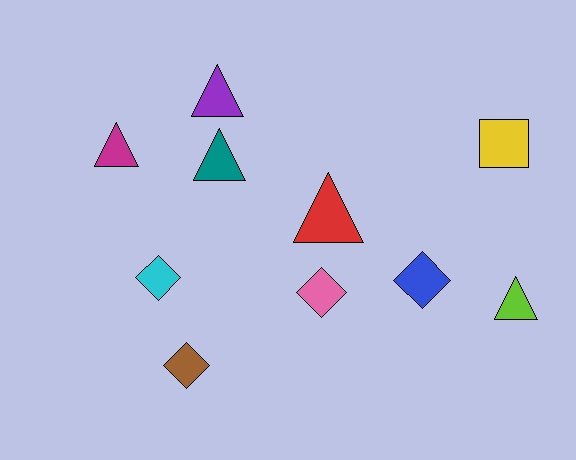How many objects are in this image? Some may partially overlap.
There are 10 objects.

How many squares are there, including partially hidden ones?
There is 1 square.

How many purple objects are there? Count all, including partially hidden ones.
There is 1 purple object.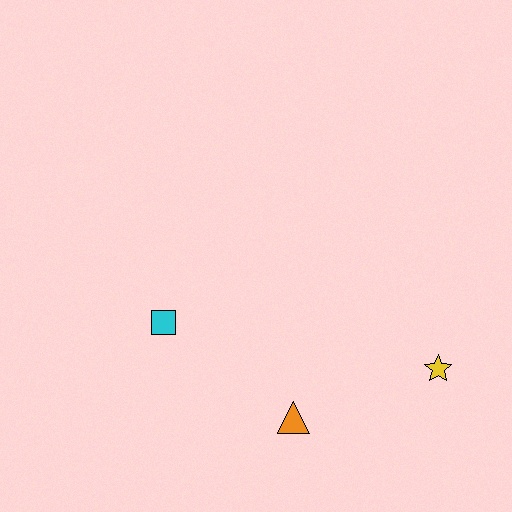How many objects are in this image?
There are 3 objects.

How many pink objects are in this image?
There are no pink objects.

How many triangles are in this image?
There is 1 triangle.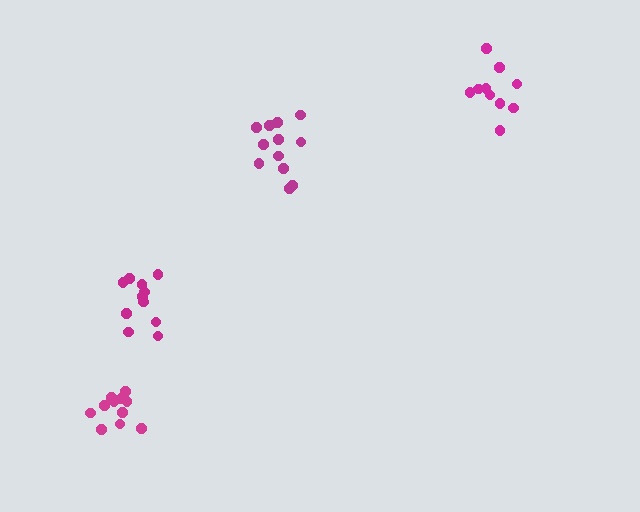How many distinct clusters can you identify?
There are 4 distinct clusters.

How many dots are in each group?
Group 1: 12 dots, Group 2: 11 dots, Group 3: 10 dots, Group 4: 11 dots (44 total).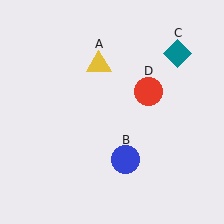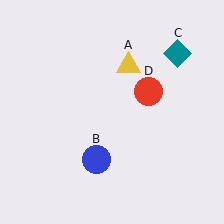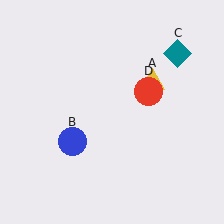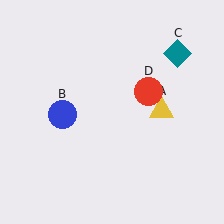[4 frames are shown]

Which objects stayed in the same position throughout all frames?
Teal diamond (object C) and red circle (object D) remained stationary.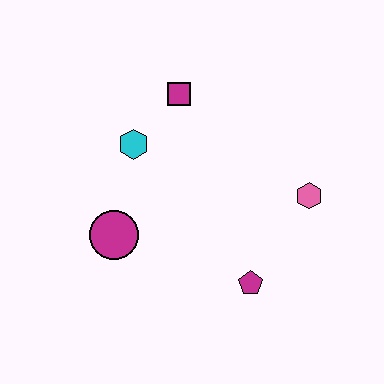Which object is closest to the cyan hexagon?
The magenta square is closest to the cyan hexagon.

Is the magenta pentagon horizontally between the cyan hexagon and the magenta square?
No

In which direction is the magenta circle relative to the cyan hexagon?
The magenta circle is below the cyan hexagon.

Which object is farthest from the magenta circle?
The pink hexagon is farthest from the magenta circle.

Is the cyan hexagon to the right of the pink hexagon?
No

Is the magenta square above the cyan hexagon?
Yes